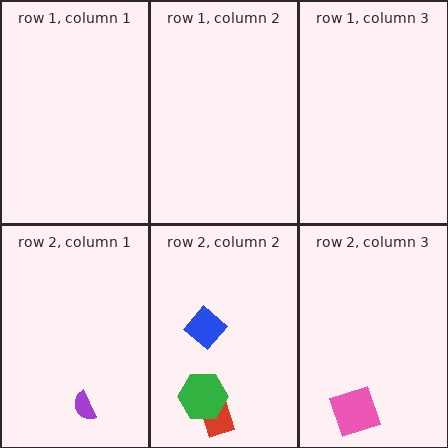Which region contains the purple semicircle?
The row 2, column 1 region.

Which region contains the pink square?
The row 2, column 3 region.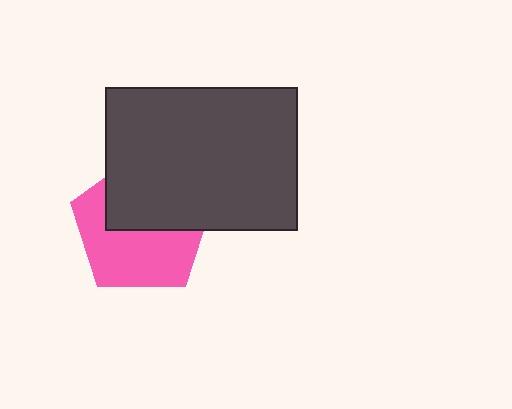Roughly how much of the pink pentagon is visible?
About half of it is visible (roughly 54%).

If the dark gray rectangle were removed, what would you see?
You would see the complete pink pentagon.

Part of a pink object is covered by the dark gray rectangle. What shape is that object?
It is a pentagon.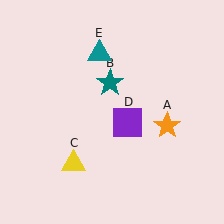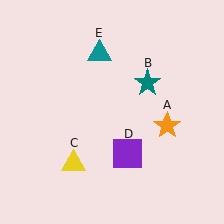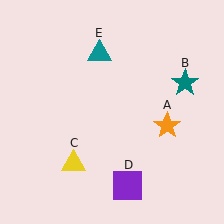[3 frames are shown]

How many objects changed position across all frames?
2 objects changed position: teal star (object B), purple square (object D).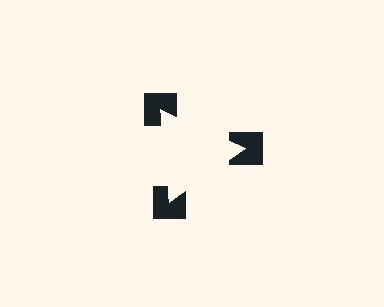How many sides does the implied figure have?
3 sides.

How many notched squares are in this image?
There are 3 — one at each vertex of the illusory triangle.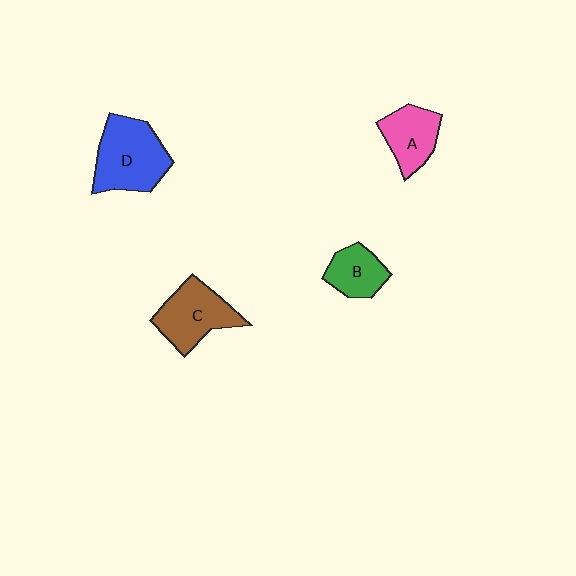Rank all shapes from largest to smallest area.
From largest to smallest: D (blue), C (brown), A (pink), B (green).